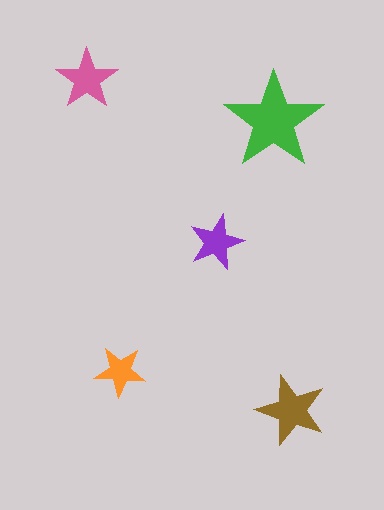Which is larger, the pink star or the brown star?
The brown one.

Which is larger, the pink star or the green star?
The green one.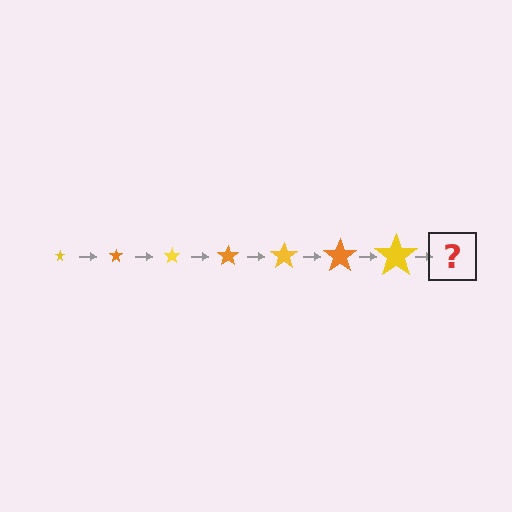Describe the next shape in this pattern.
It should be an orange star, larger than the previous one.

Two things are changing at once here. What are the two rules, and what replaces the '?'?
The two rules are that the star grows larger each step and the color cycles through yellow and orange. The '?' should be an orange star, larger than the previous one.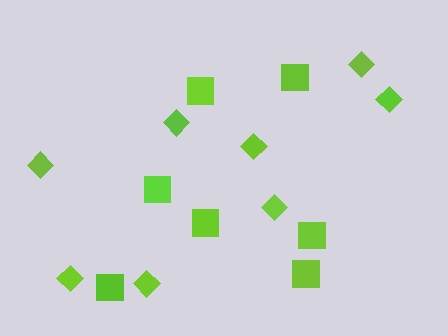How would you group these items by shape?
There are 2 groups: one group of squares (7) and one group of diamonds (8).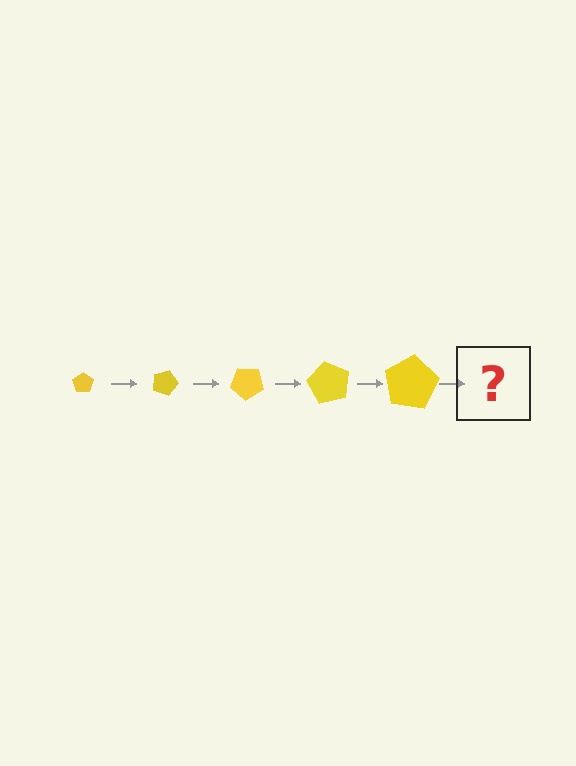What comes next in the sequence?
The next element should be a pentagon, larger than the previous one and rotated 100 degrees from the start.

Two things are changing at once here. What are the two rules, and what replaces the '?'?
The two rules are that the pentagon grows larger each step and it rotates 20 degrees each step. The '?' should be a pentagon, larger than the previous one and rotated 100 degrees from the start.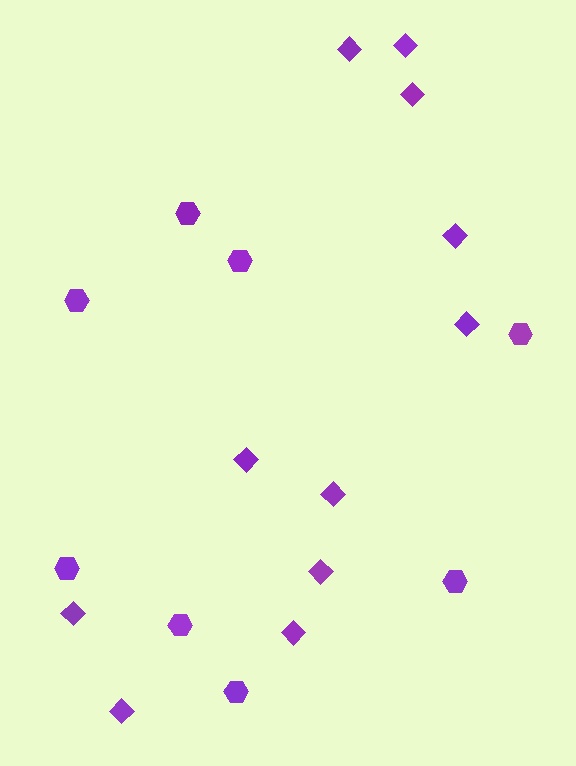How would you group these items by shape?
There are 2 groups: one group of diamonds (11) and one group of hexagons (8).